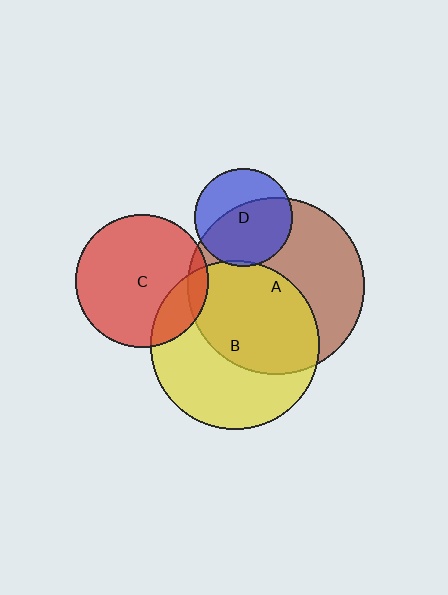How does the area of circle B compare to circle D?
Approximately 3.0 times.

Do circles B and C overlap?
Yes.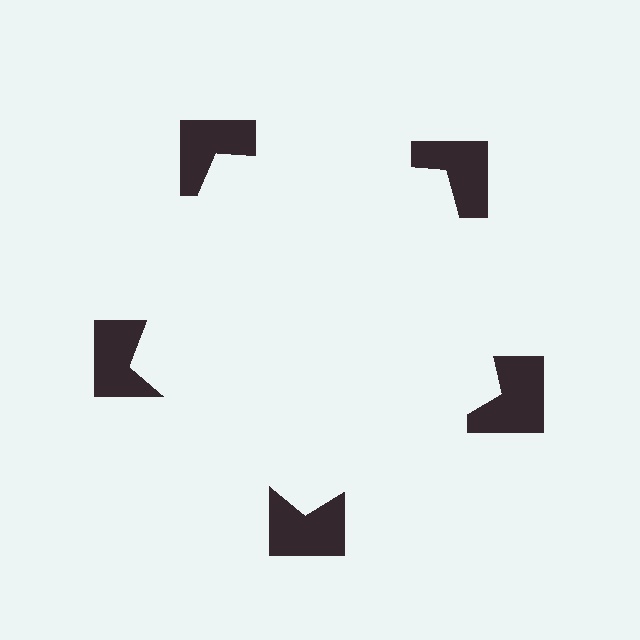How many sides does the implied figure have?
5 sides.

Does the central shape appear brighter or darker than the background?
It typically appears slightly brighter than the background, even though no actual brightness change is drawn.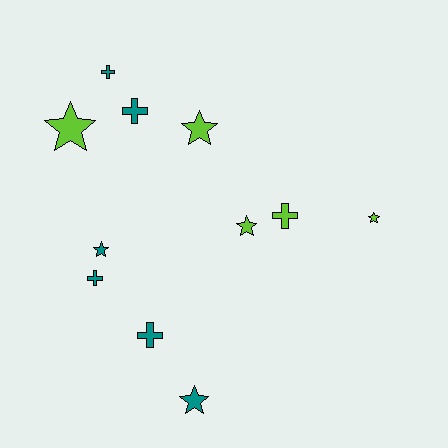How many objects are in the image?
There are 11 objects.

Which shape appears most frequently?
Star, with 6 objects.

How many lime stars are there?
There are 4 lime stars.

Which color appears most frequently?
Teal, with 6 objects.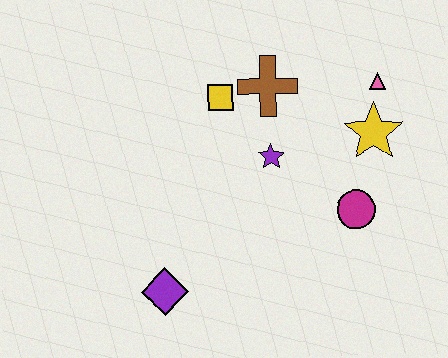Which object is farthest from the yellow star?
The purple diamond is farthest from the yellow star.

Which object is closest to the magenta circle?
The yellow star is closest to the magenta circle.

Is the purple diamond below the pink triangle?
Yes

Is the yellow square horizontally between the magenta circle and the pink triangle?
No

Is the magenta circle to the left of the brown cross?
No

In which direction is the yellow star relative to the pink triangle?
The yellow star is below the pink triangle.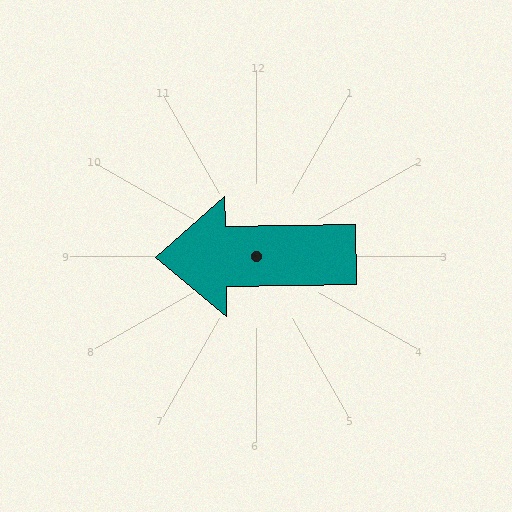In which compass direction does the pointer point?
West.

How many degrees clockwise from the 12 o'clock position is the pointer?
Approximately 269 degrees.